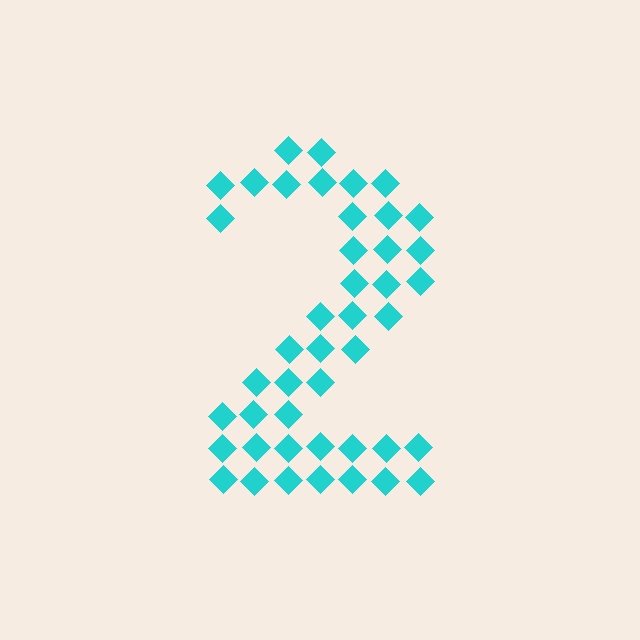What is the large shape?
The large shape is the digit 2.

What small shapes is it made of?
It is made of small diamonds.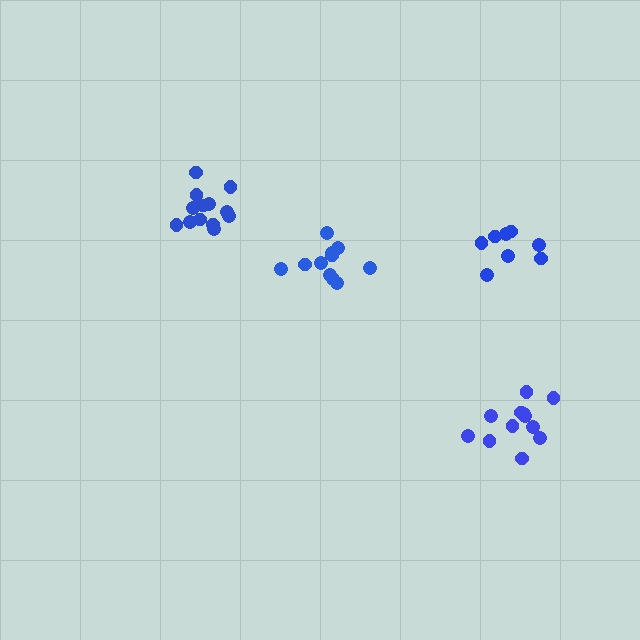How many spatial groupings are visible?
There are 4 spatial groupings.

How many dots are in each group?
Group 1: 11 dots, Group 2: 12 dots, Group 3: 8 dots, Group 4: 13 dots (44 total).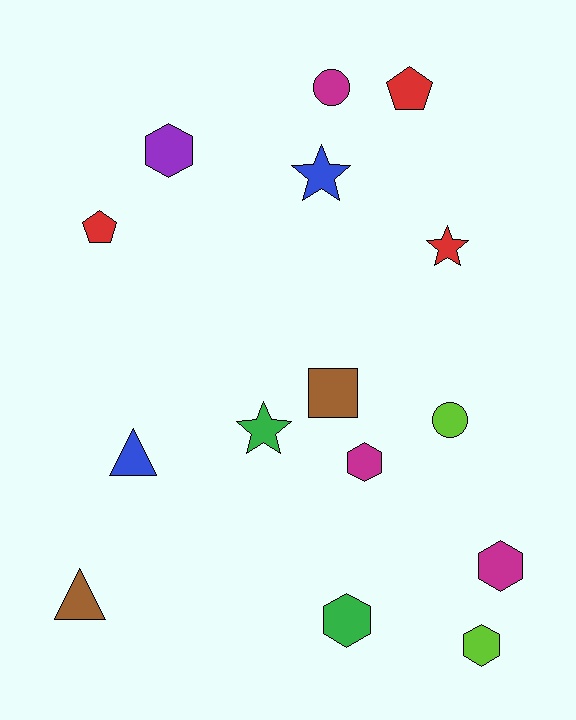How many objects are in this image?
There are 15 objects.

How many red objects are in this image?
There are 3 red objects.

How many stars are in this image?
There are 3 stars.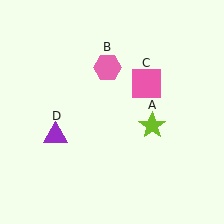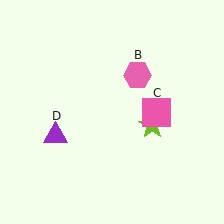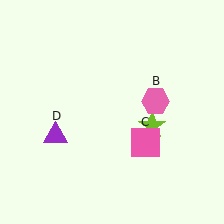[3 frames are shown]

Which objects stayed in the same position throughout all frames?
Lime star (object A) and purple triangle (object D) remained stationary.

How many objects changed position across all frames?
2 objects changed position: pink hexagon (object B), pink square (object C).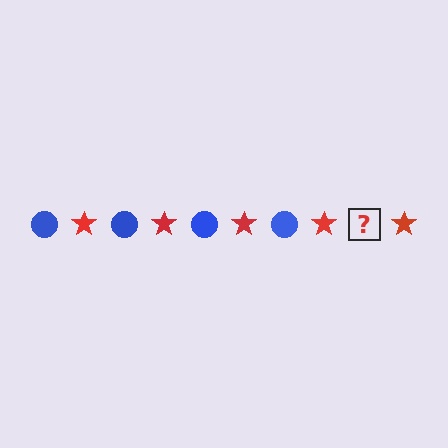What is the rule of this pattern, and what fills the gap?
The rule is that the pattern alternates between blue circle and red star. The gap should be filled with a blue circle.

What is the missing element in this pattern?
The missing element is a blue circle.